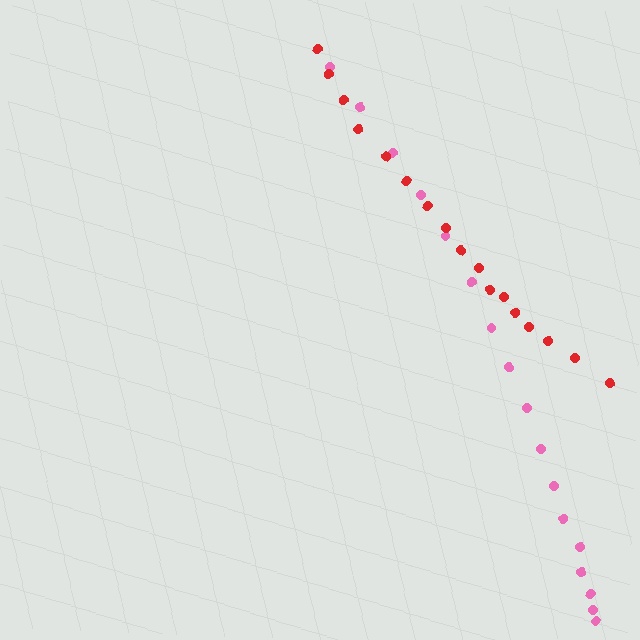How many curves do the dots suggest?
There are 2 distinct paths.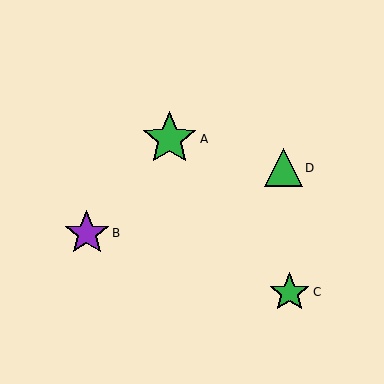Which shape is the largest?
The green star (labeled A) is the largest.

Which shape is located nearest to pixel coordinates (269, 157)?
The green triangle (labeled D) at (283, 168) is nearest to that location.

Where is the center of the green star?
The center of the green star is at (169, 139).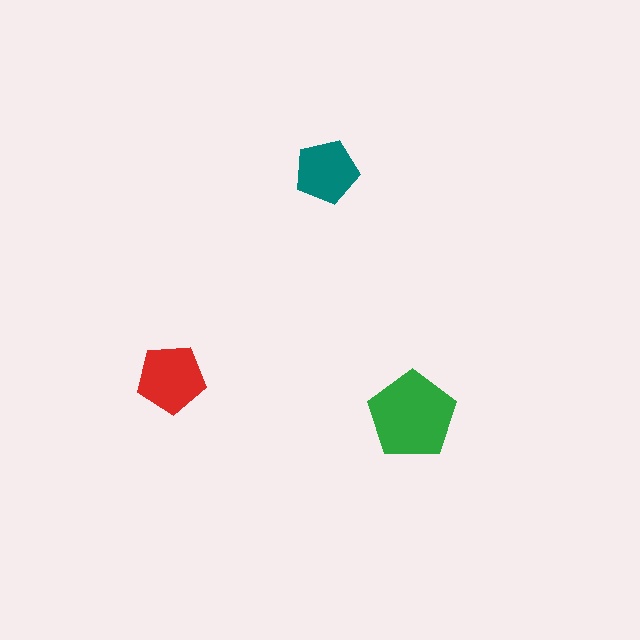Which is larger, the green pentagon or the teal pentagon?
The green one.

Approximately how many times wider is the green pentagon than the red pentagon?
About 1.5 times wider.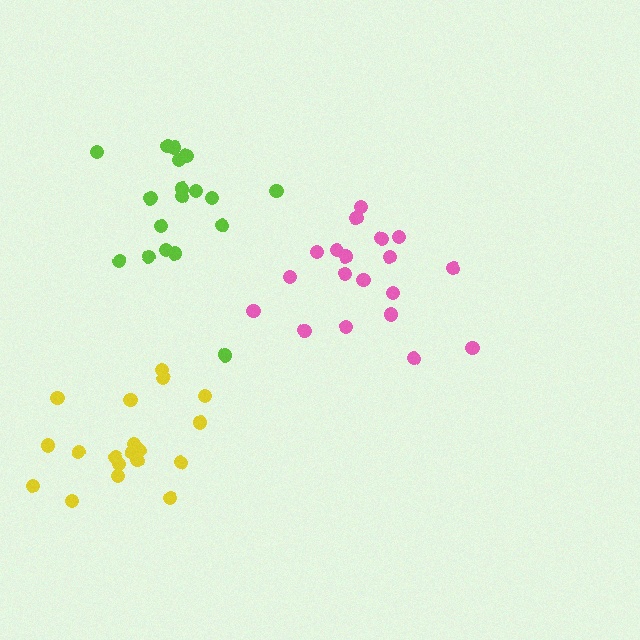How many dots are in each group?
Group 1: 19 dots, Group 2: 19 dots, Group 3: 19 dots (57 total).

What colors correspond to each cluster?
The clusters are colored: lime, yellow, pink.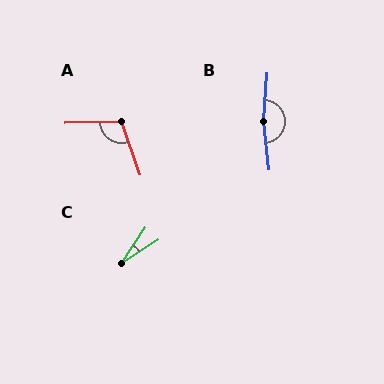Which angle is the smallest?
C, at approximately 23 degrees.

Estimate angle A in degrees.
Approximately 107 degrees.